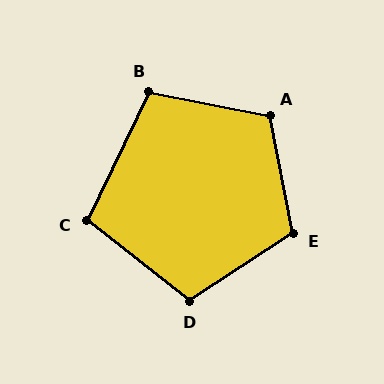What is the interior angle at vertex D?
Approximately 109 degrees (obtuse).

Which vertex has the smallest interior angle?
C, at approximately 102 degrees.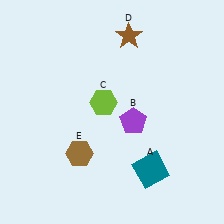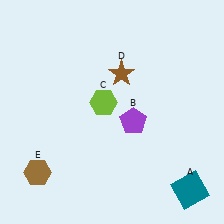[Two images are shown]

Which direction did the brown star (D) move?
The brown star (D) moved down.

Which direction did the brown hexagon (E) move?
The brown hexagon (E) moved left.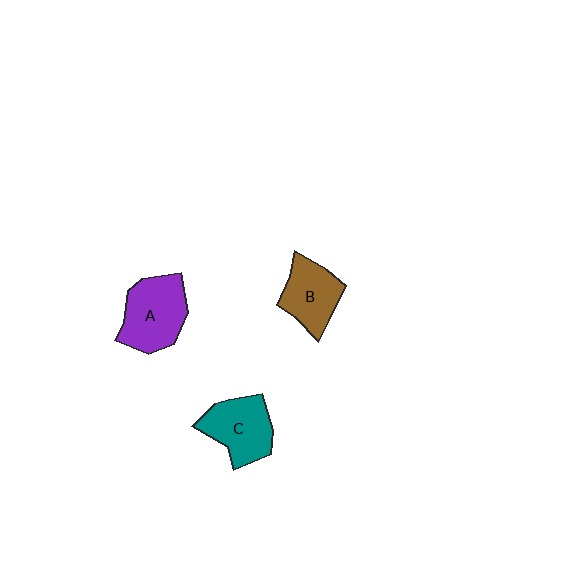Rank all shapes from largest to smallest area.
From largest to smallest: A (purple), C (teal), B (brown).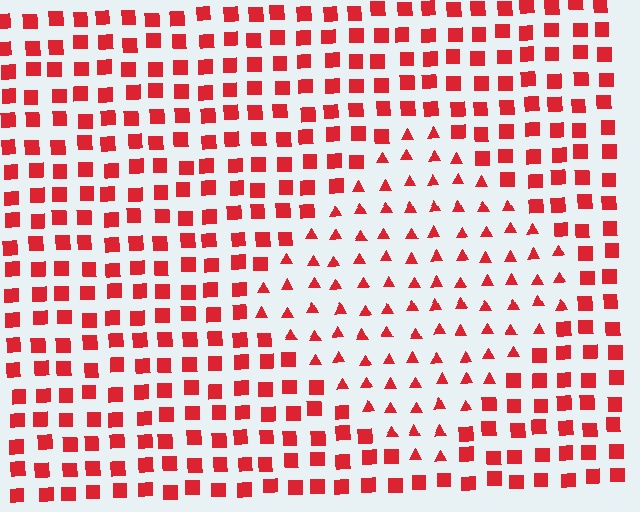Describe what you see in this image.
The image is filled with small red elements arranged in a uniform grid. A diamond-shaped region contains triangles, while the surrounding area contains squares. The boundary is defined purely by the change in element shape.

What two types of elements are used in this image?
The image uses triangles inside the diamond region and squares outside it.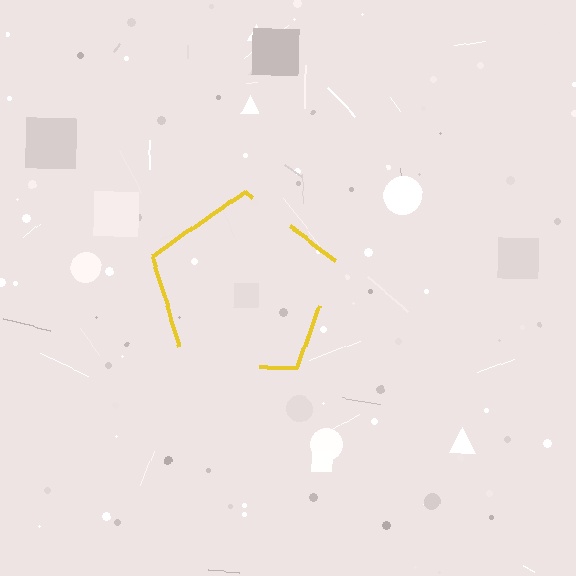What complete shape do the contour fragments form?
The contour fragments form a pentagon.